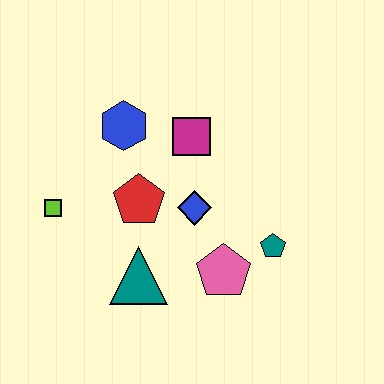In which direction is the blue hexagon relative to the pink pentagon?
The blue hexagon is above the pink pentagon.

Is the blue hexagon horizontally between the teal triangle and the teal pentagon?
No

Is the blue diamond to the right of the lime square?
Yes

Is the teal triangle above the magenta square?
No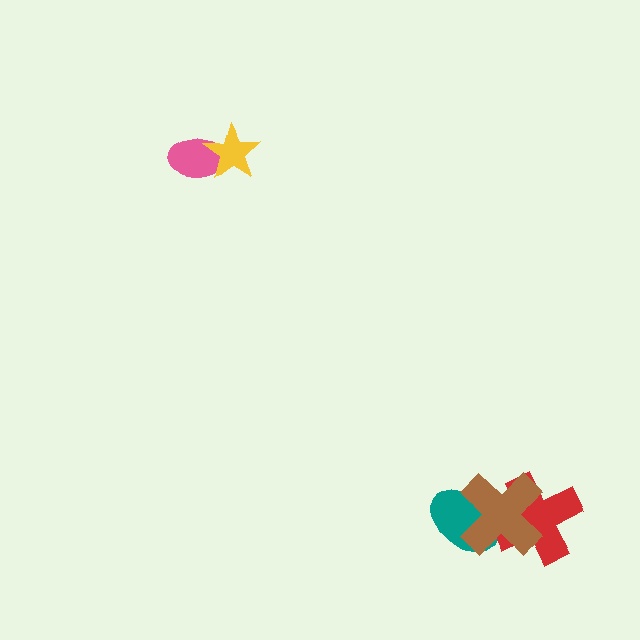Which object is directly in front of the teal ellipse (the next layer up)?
The red cross is directly in front of the teal ellipse.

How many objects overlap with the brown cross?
2 objects overlap with the brown cross.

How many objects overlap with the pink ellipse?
1 object overlaps with the pink ellipse.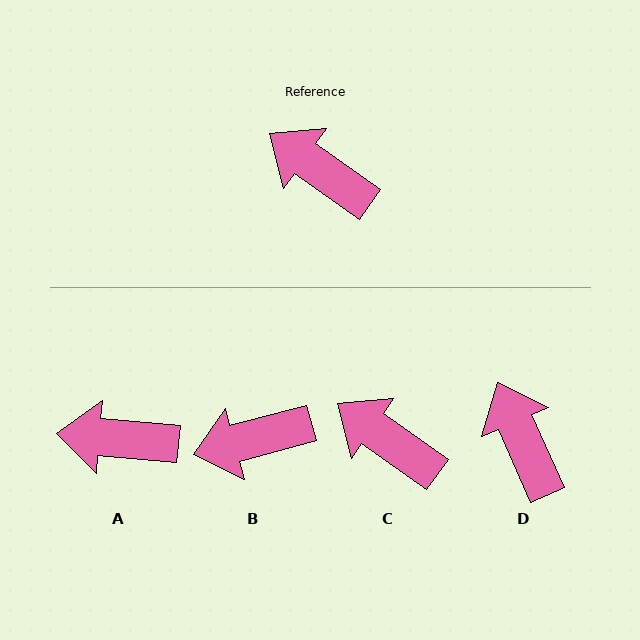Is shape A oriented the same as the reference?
No, it is off by about 30 degrees.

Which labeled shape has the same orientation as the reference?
C.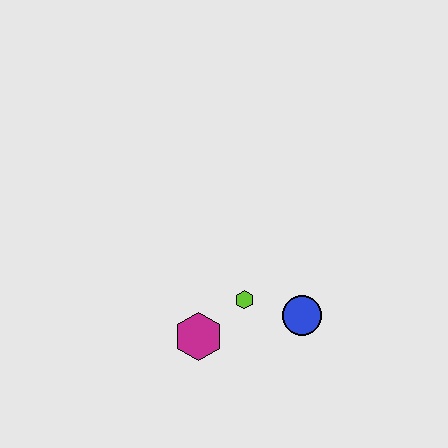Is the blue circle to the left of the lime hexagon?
No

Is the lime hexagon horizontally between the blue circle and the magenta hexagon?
Yes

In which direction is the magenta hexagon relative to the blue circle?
The magenta hexagon is to the left of the blue circle.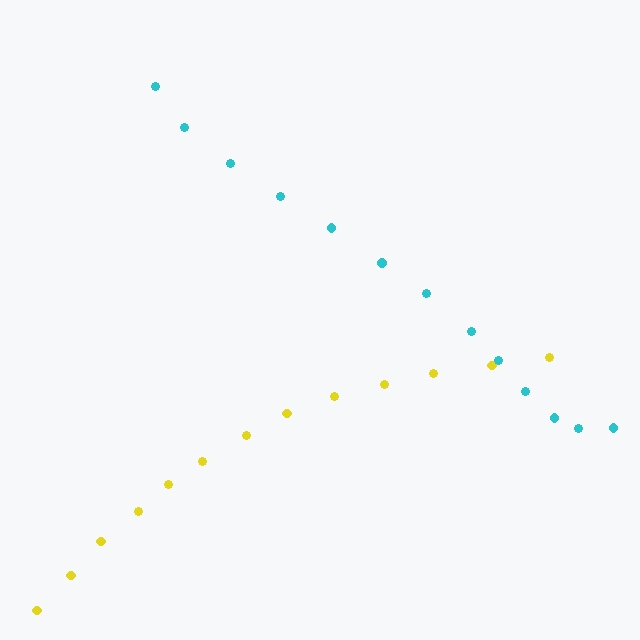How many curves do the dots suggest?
There are 2 distinct paths.